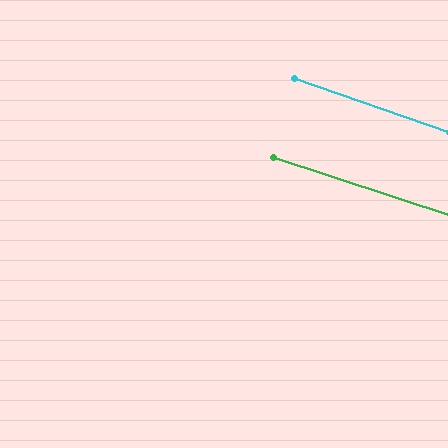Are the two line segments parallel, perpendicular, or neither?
Parallel — their directions differ by only 1.2°.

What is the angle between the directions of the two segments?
Approximately 1 degree.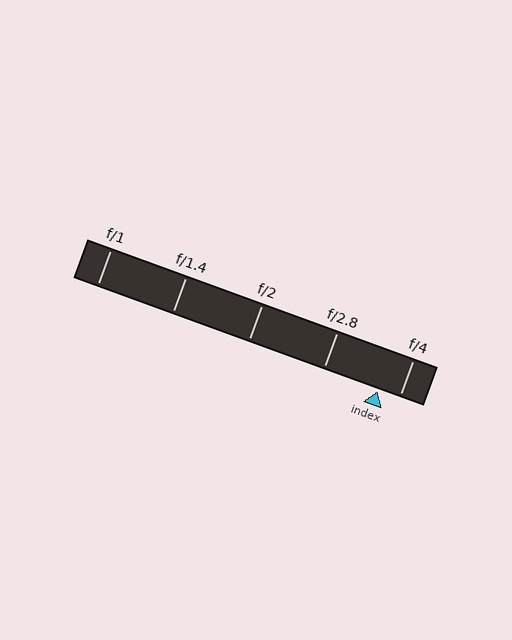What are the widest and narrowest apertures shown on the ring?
The widest aperture shown is f/1 and the narrowest is f/4.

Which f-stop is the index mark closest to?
The index mark is closest to f/4.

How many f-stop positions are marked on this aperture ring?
There are 5 f-stop positions marked.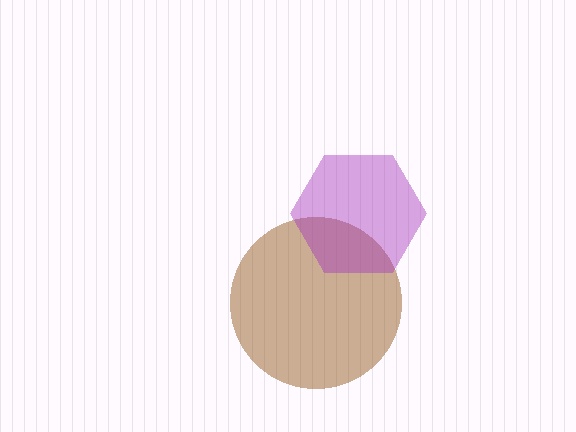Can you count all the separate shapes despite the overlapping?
Yes, there are 2 separate shapes.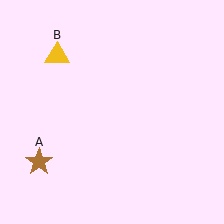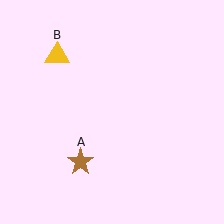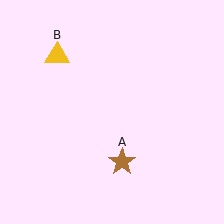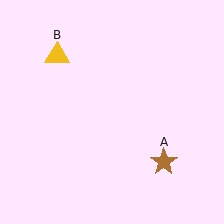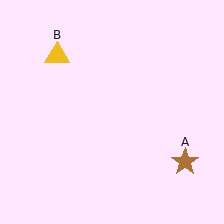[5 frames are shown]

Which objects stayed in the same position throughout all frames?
Yellow triangle (object B) remained stationary.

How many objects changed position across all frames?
1 object changed position: brown star (object A).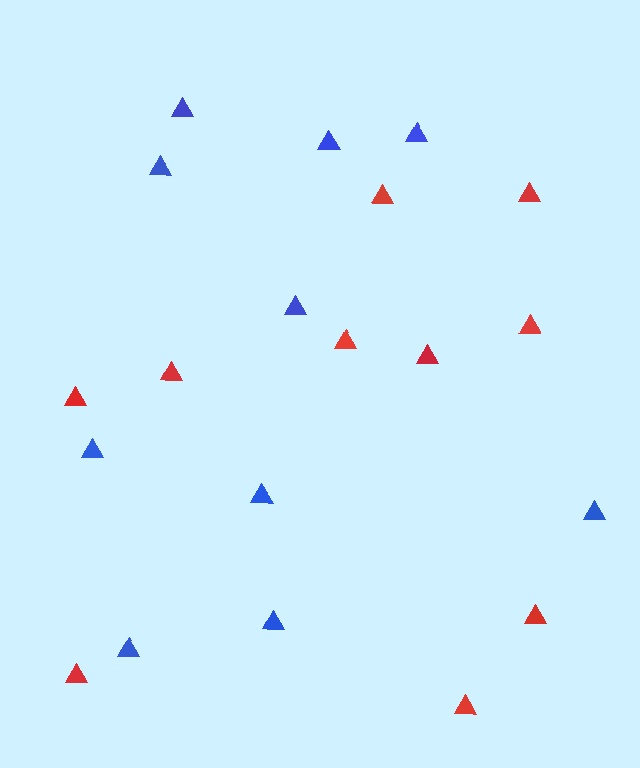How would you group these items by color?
There are 2 groups: one group of blue triangles (10) and one group of red triangles (10).